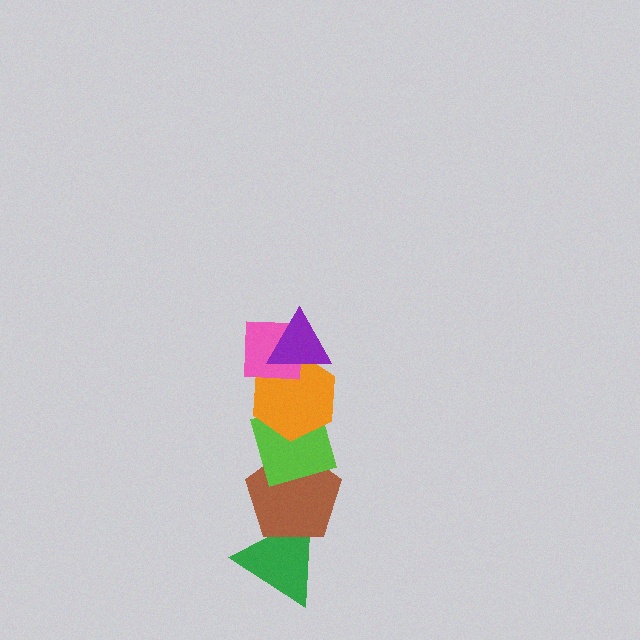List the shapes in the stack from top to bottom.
From top to bottom: the purple triangle, the pink square, the orange hexagon, the lime diamond, the brown pentagon, the green triangle.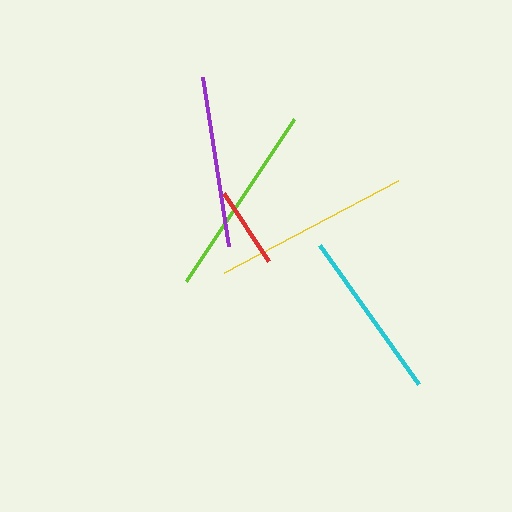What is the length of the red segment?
The red segment is approximately 81 pixels long.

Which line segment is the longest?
The yellow line is the longest at approximately 198 pixels.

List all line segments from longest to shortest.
From longest to shortest: yellow, lime, purple, cyan, red.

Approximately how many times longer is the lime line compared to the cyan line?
The lime line is approximately 1.1 times the length of the cyan line.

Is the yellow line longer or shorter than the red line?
The yellow line is longer than the red line.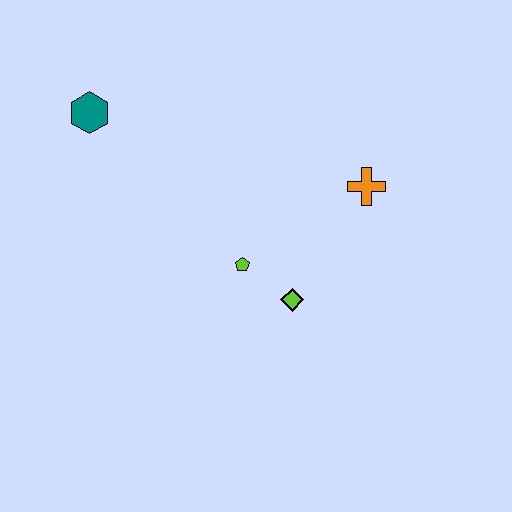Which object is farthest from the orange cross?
The teal hexagon is farthest from the orange cross.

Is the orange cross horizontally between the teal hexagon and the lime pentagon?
No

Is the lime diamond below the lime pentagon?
Yes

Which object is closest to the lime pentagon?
The lime diamond is closest to the lime pentagon.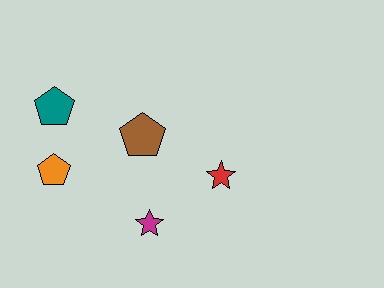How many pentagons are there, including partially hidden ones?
There are 3 pentagons.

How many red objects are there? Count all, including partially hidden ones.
There is 1 red object.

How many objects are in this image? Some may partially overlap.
There are 5 objects.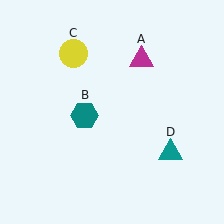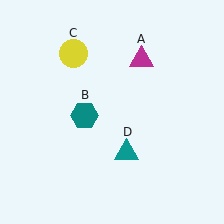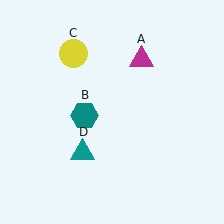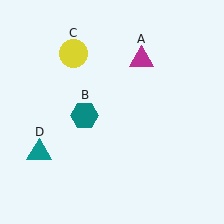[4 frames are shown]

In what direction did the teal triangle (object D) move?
The teal triangle (object D) moved left.